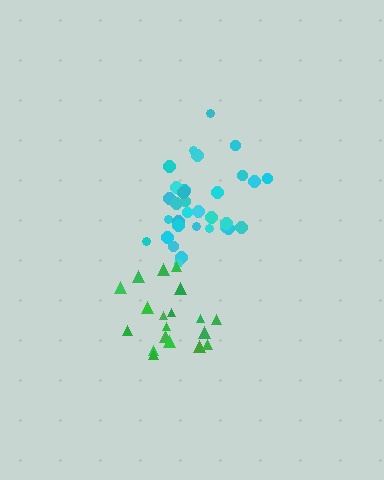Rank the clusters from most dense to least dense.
cyan, green.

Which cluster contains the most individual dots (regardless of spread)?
Cyan (33).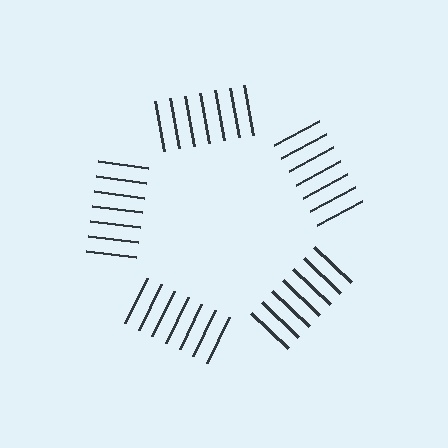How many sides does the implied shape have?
5 sides — the line-ends trace a pentagon.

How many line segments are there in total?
35 — 7 along each of the 5 edges.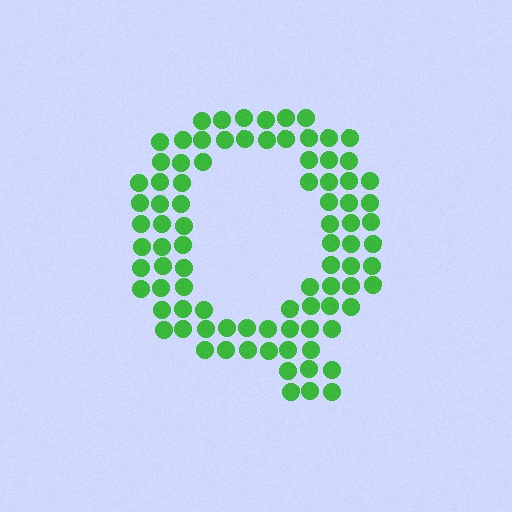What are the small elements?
The small elements are circles.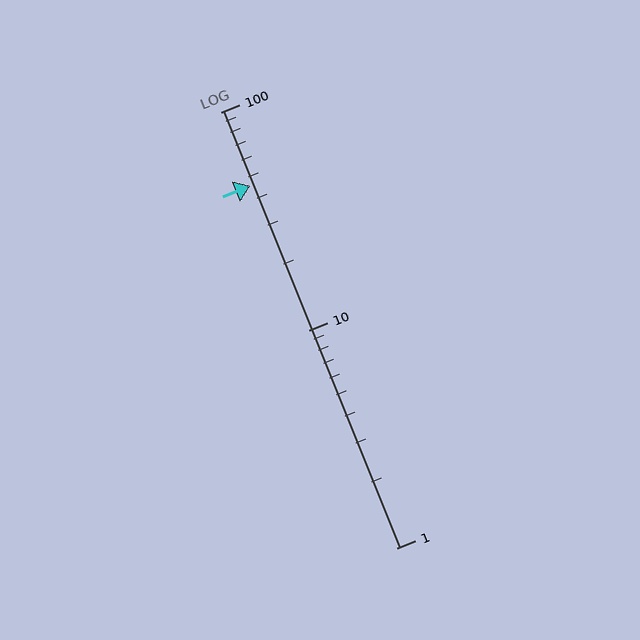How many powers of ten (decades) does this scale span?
The scale spans 2 decades, from 1 to 100.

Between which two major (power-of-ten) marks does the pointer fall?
The pointer is between 10 and 100.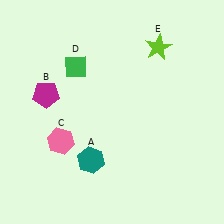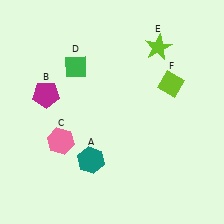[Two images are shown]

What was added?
A lime diamond (F) was added in Image 2.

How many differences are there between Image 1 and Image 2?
There is 1 difference between the two images.